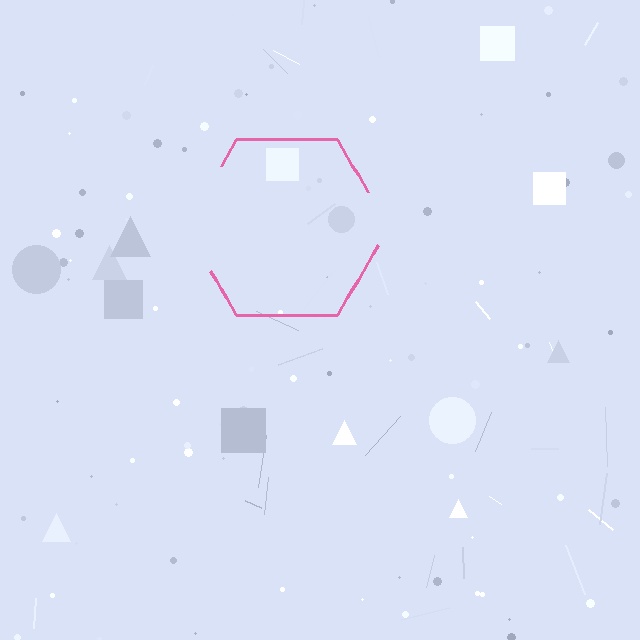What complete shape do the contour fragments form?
The contour fragments form a hexagon.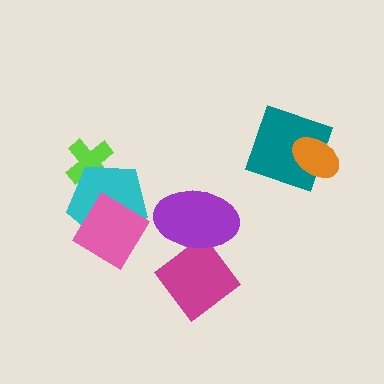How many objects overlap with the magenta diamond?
1 object overlaps with the magenta diamond.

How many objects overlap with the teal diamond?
1 object overlaps with the teal diamond.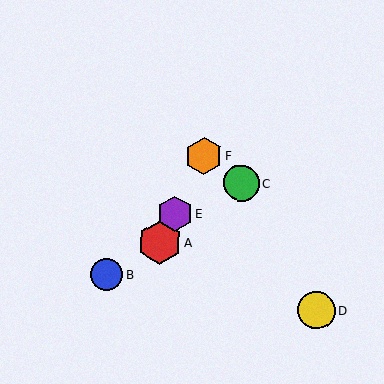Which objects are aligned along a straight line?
Objects A, E, F are aligned along a straight line.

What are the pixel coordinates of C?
Object C is at (241, 183).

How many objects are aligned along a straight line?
3 objects (A, E, F) are aligned along a straight line.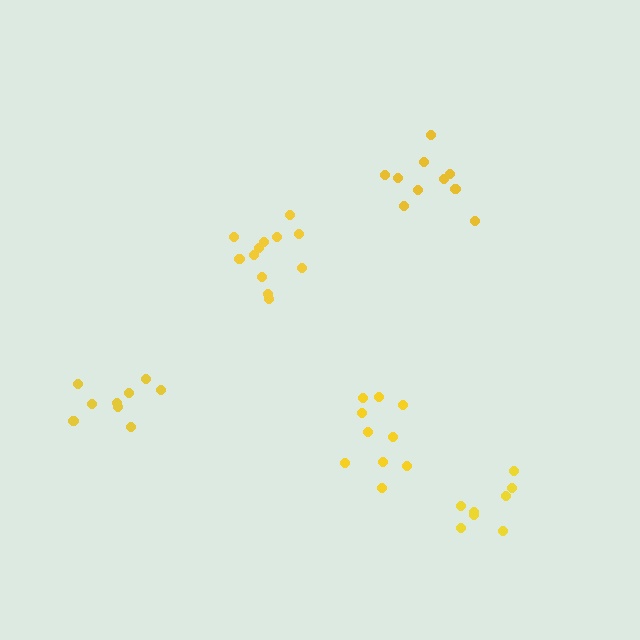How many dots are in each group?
Group 1: 10 dots, Group 2: 12 dots, Group 3: 10 dots, Group 4: 8 dots, Group 5: 9 dots (49 total).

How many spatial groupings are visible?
There are 5 spatial groupings.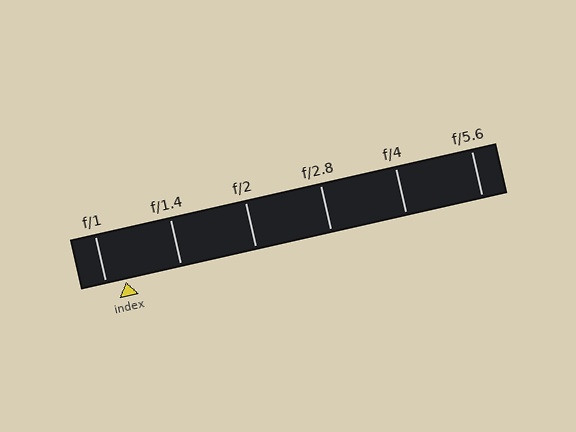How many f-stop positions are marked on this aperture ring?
There are 6 f-stop positions marked.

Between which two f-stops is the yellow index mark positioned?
The index mark is between f/1 and f/1.4.